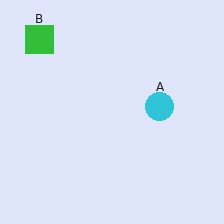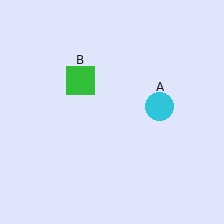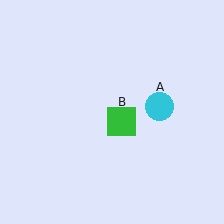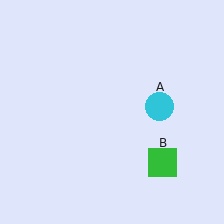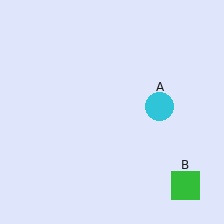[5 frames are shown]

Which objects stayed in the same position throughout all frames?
Cyan circle (object A) remained stationary.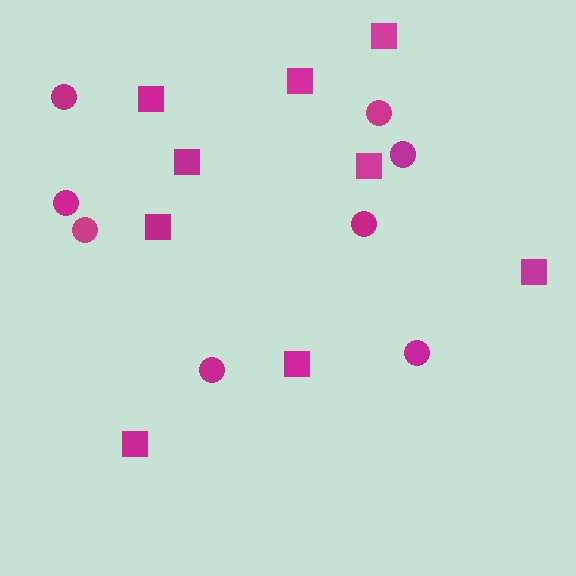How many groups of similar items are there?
There are 2 groups: one group of circles (8) and one group of squares (9).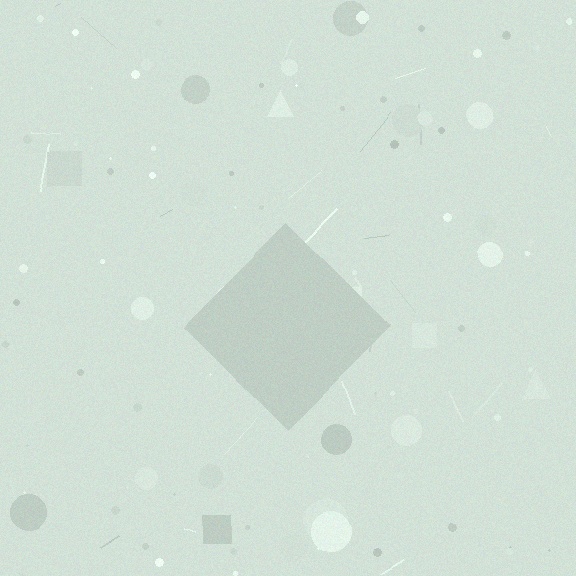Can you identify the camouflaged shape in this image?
The camouflaged shape is a diamond.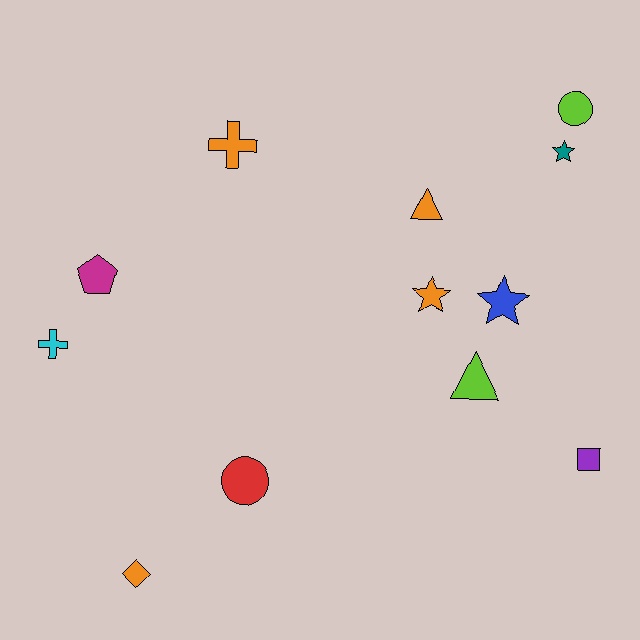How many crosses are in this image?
There are 2 crosses.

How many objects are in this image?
There are 12 objects.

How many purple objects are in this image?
There is 1 purple object.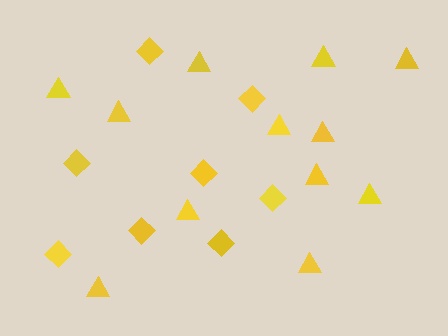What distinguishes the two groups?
There are 2 groups: one group of diamonds (8) and one group of triangles (12).